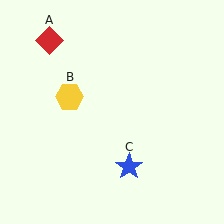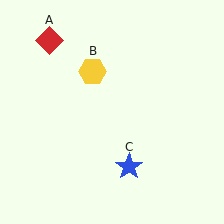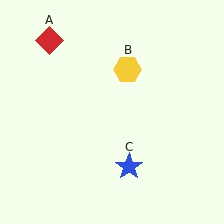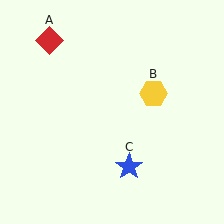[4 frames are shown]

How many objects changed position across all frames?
1 object changed position: yellow hexagon (object B).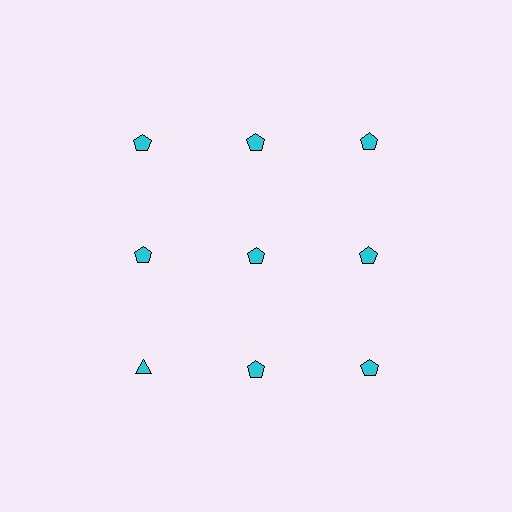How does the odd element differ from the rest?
It has a different shape: triangle instead of pentagon.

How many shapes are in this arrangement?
There are 9 shapes arranged in a grid pattern.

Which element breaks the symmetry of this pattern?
The cyan triangle in the third row, leftmost column breaks the symmetry. All other shapes are cyan pentagons.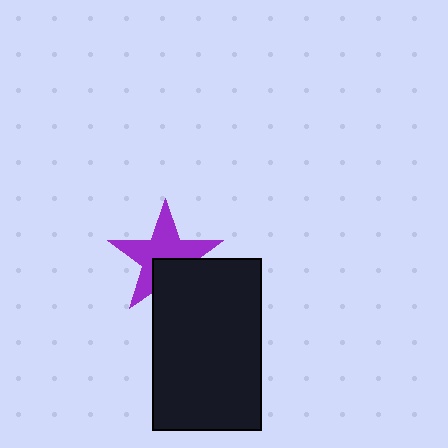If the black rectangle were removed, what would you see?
You would see the complete purple star.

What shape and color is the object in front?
The object in front is a black rectangle.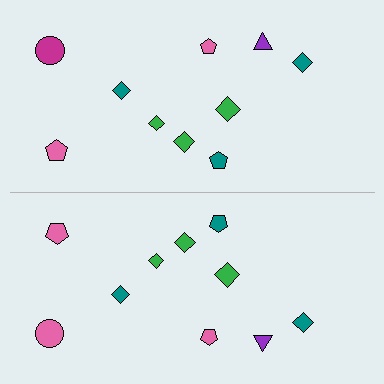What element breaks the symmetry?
The pink circle on the bottom side breaks the symmetry — its mirror counterpart is magenta.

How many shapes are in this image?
There are 20 shapes in this image.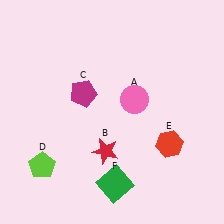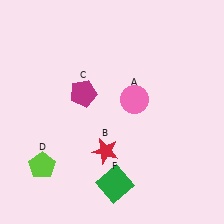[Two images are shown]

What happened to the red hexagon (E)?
The red hexagon (E) was removed in Image 2. It was in the bottom-right area of Image 1.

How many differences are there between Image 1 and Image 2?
There is 1 difference between the two images.